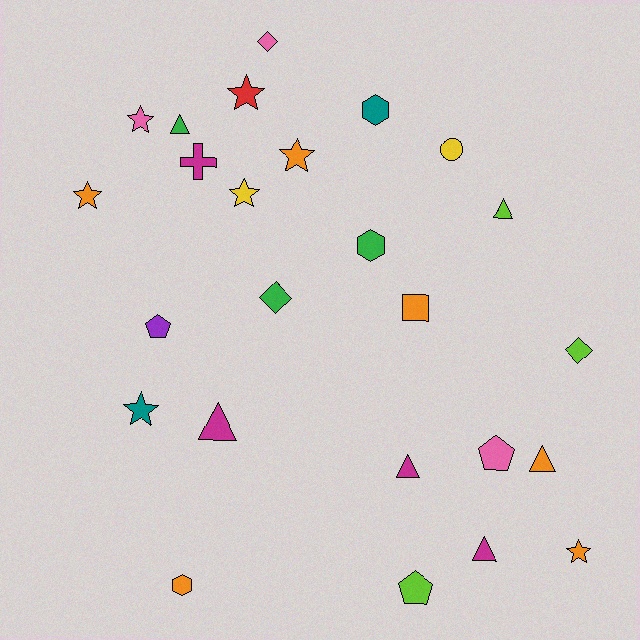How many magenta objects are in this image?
There are 4 magenta objects.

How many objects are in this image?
There are 25 objects.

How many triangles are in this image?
There are 6 triangles.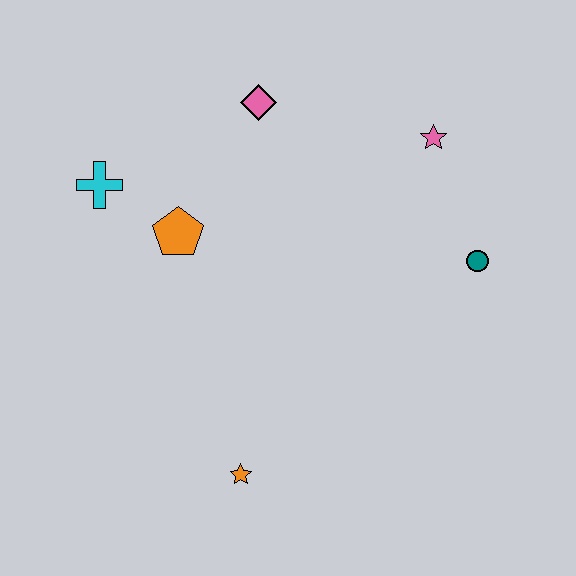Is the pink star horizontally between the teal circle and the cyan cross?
Yes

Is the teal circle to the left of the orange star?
No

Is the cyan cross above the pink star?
No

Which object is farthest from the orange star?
The pink star is farthest from the orange star.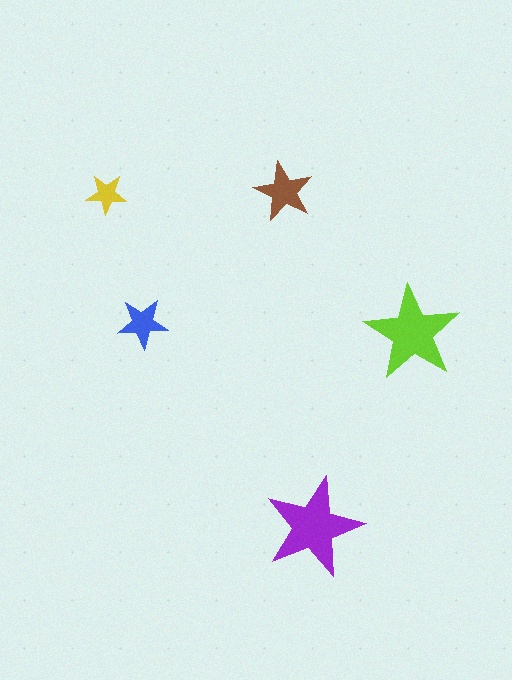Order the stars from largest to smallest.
the purple one, the lime one, the brown one, the blue one, the yellow one.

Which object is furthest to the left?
The yellow star is leftmost.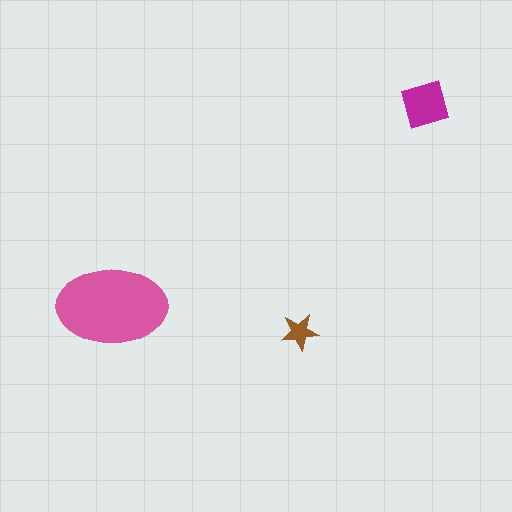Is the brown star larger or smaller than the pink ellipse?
Smaller.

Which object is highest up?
The magenta square is topmost.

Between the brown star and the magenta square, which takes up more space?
The magenta square.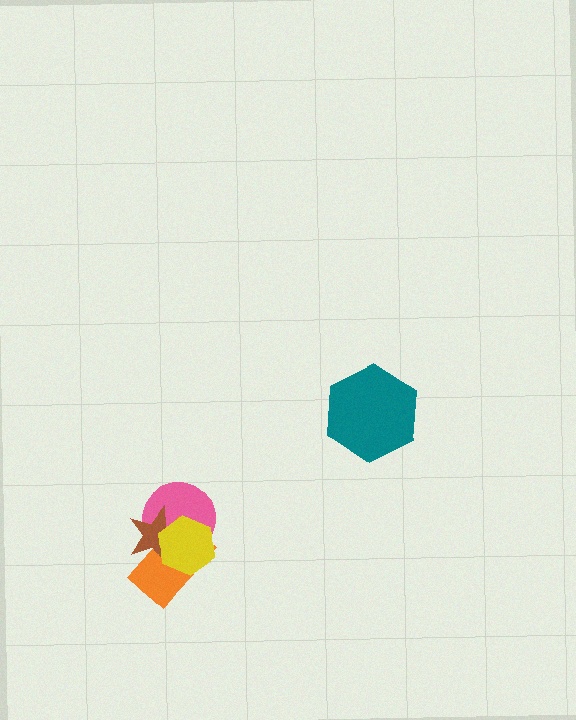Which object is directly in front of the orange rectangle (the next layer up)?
The brown star is directly in front of the orange rectangle.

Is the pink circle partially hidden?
Yes, it is partially covered by another shape.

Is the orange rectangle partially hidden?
Yes, it is partially covered by another shape.